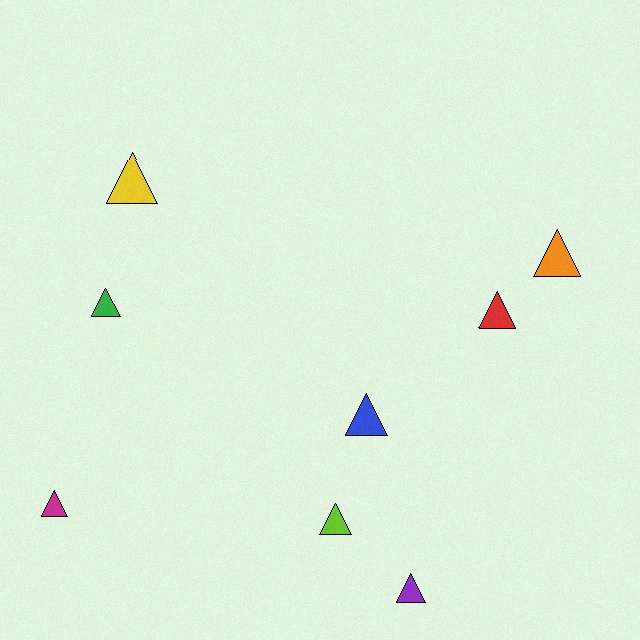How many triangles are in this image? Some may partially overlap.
There are 8 triangles.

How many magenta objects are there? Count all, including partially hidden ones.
There is 1 magenta object.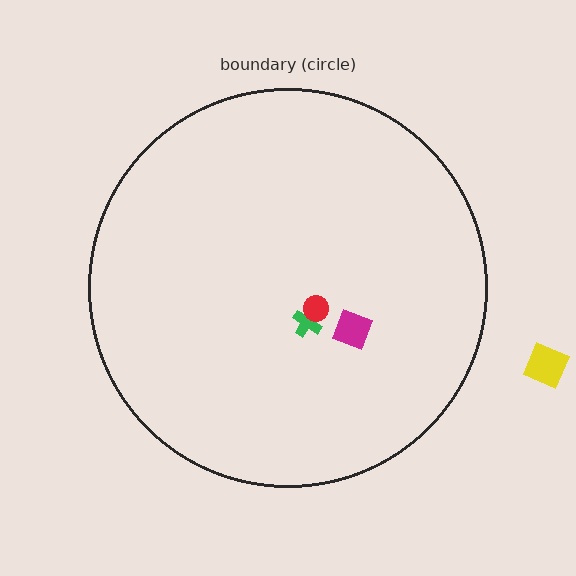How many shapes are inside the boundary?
3 inside, 1 outside.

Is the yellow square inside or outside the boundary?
Outside.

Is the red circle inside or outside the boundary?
Inside.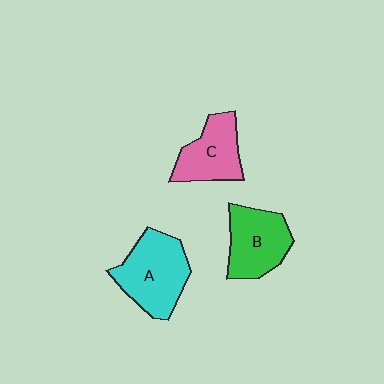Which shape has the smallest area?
Shape C (pink).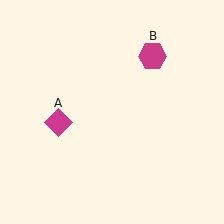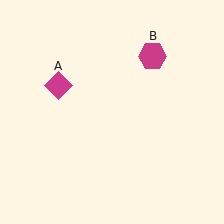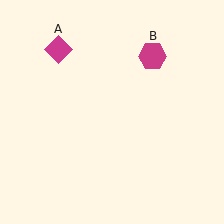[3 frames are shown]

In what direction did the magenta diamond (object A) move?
The magenta diamond (object A) moved up.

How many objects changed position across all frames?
1 object changed position: magenta diamond (object A).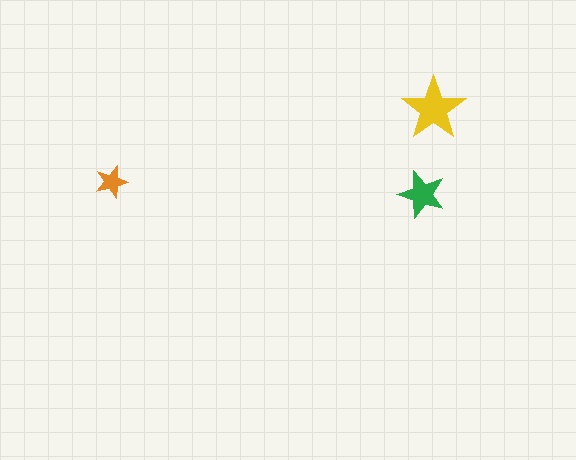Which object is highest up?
The yellow star is topmost.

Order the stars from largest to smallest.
the yellow one, the green one, the orange one.